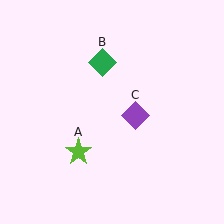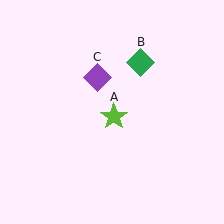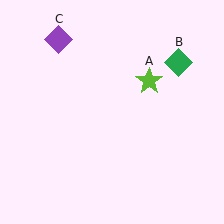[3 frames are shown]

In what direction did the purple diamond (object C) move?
The purple diamond (object C) moved up and to the left.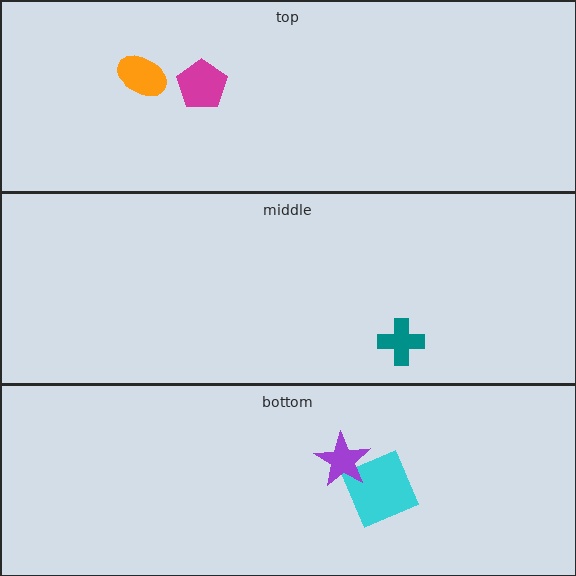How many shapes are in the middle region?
1.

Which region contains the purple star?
The bottom region.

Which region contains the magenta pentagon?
The top region.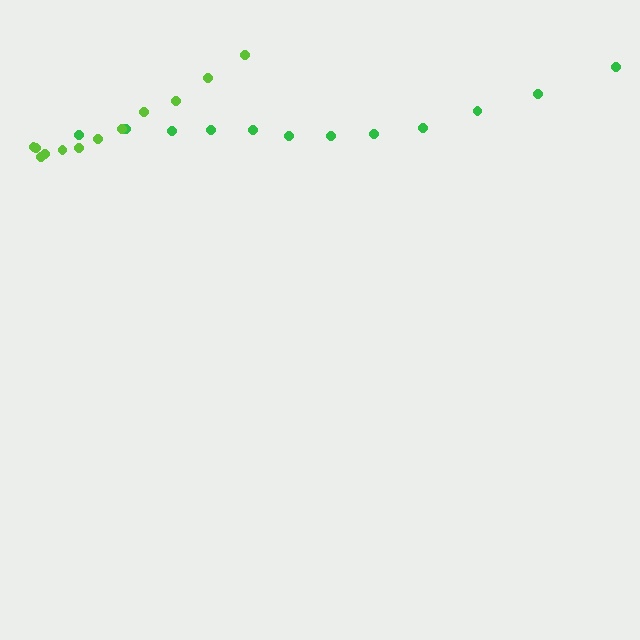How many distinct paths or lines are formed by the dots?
There are 2 distinct paths.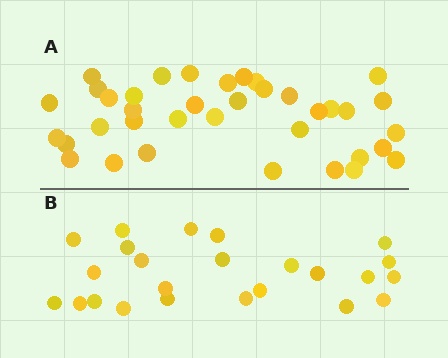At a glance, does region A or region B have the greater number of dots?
Region A (the top region) has more dots.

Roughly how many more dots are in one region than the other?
Region A has approximately 15 more dots than region B.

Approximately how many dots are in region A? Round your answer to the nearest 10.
About 40 dots. (The exact count is 37, which rounds to 40.)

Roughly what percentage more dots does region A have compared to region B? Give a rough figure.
About 55% more.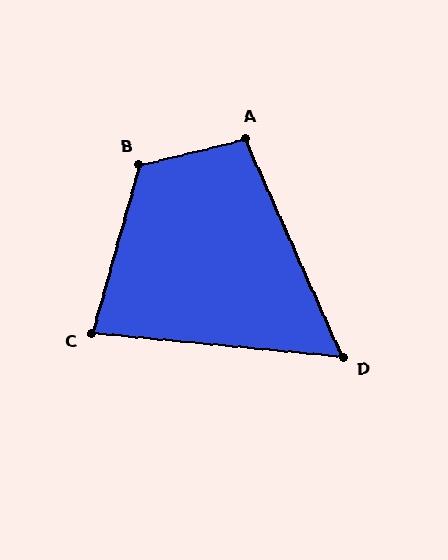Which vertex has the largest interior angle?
B, at approximately 119 degrees.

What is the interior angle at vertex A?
Approximately 100 degrees (obtuse).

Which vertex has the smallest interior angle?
D, at approximately 61 degrees.